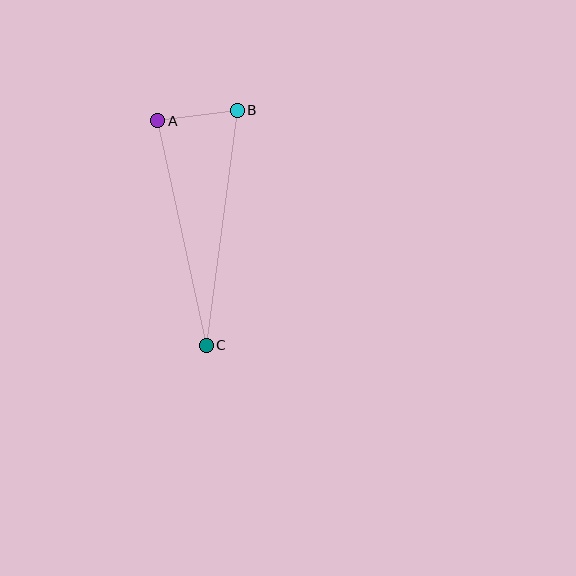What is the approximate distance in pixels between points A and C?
The distance between A and C is approximately 229 pixels.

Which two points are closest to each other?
Points A and B are closest to each other.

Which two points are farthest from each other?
Points B and C are farthest from each other.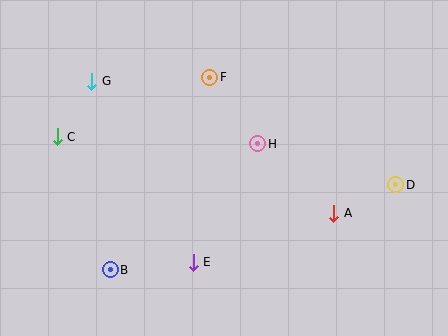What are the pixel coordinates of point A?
Point A is at (334, 213).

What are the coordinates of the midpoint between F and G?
The midpoint between F and G is at (151, 79).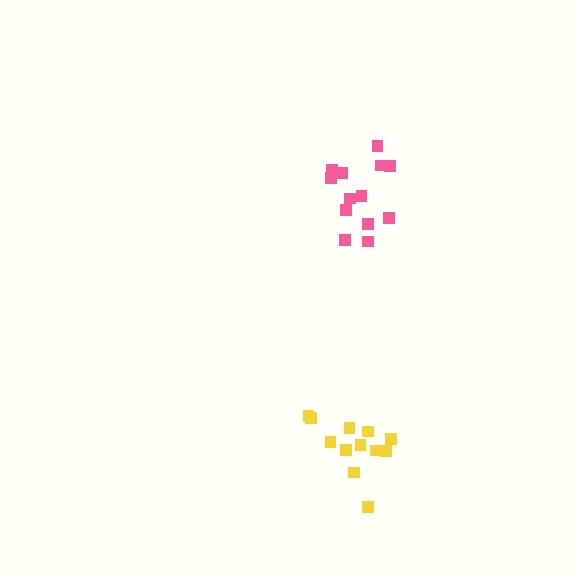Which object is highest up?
The pink cluster is topmost.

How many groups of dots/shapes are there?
There are 2 groups.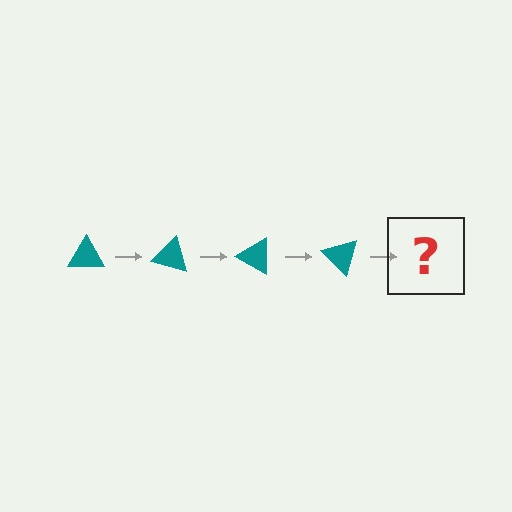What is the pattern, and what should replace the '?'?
The pattern is that the triangle rotates 15 degrees each step. The '?' should be a teal triangle rotated 60 degrees.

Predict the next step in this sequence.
The next step is a teal triangle rotated 60 degrees.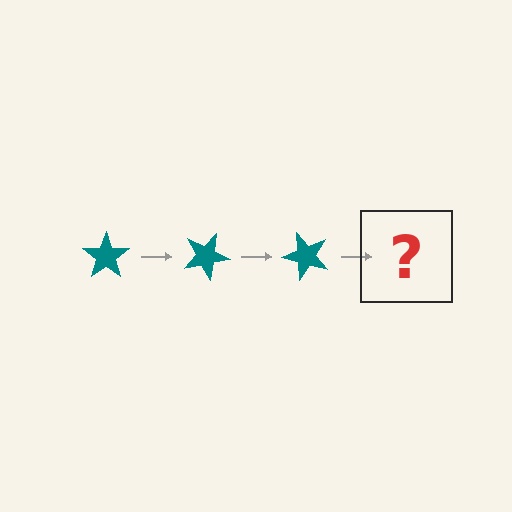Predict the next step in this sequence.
The next step is a teal star rotated 75 degrees.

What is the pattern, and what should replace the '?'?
The pattern is that the star rotates 25 degrees each step. The '?' should be a teal star rotated 75 degrees.